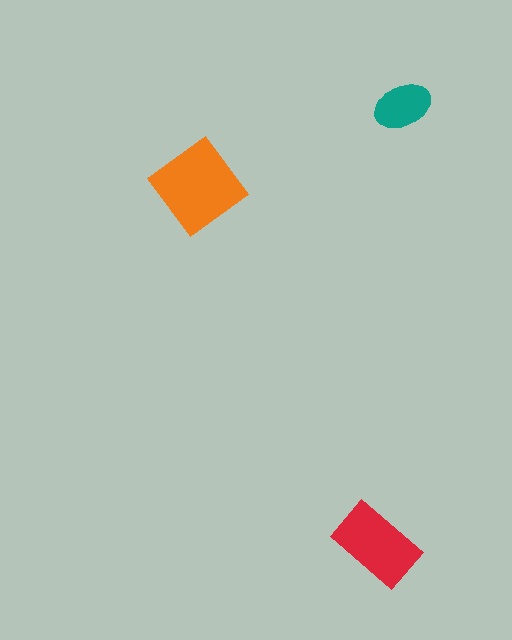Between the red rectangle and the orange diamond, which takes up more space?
The orange diamond.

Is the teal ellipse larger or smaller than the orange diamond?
Smaller.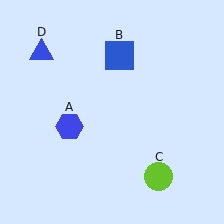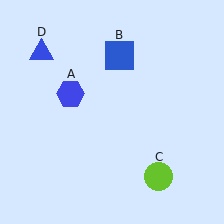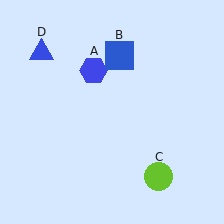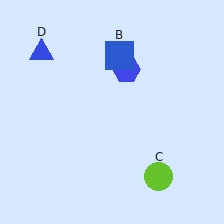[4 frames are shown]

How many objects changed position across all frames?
1 object changed position: blue hexagon (object A).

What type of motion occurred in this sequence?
The blue hexagon (object A) rotated clockwise around the center of the scene.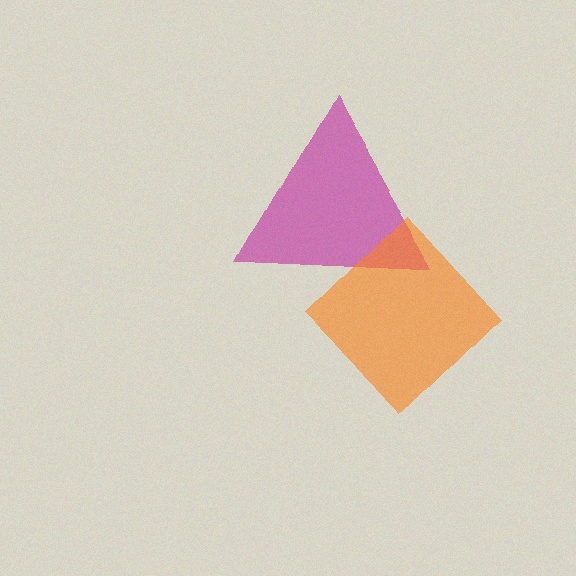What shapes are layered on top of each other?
The layered shapes are: a magenta triangle, an orange diamond.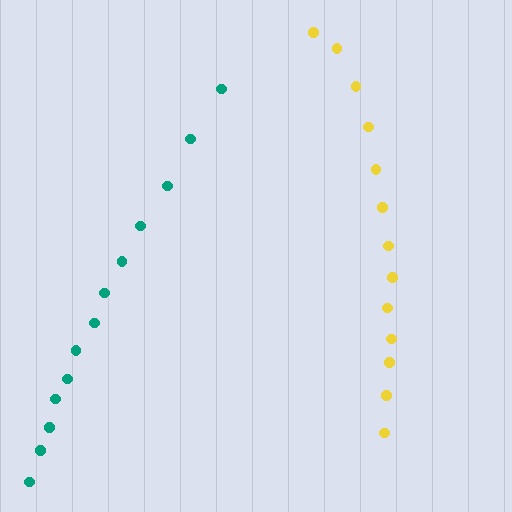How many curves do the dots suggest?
There are 2 distinct paths.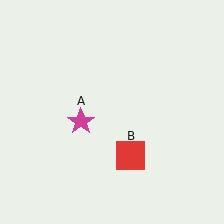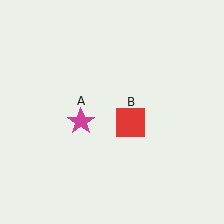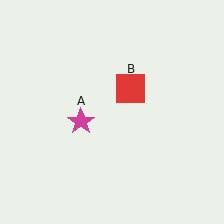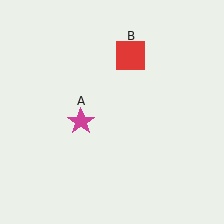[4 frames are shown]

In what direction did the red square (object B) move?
The red square (object B) moved up.